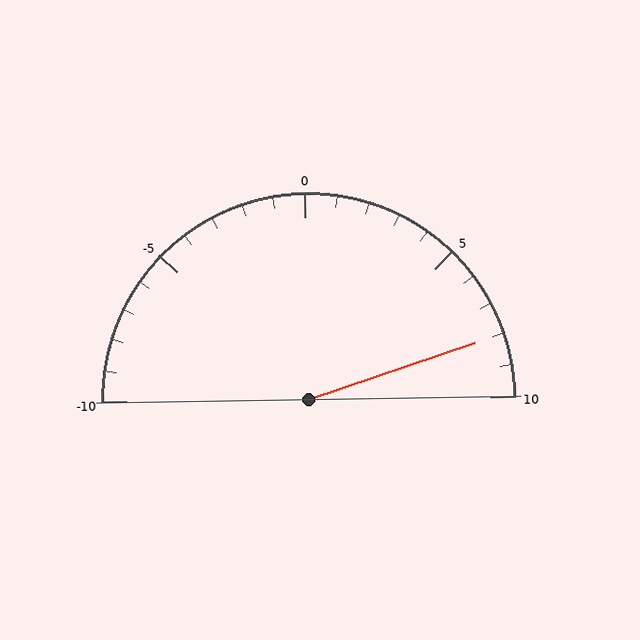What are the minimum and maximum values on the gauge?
The gauge ranges from -10 to 10.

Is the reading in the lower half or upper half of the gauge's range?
The reading is in the upper half of the range (-10 to 10).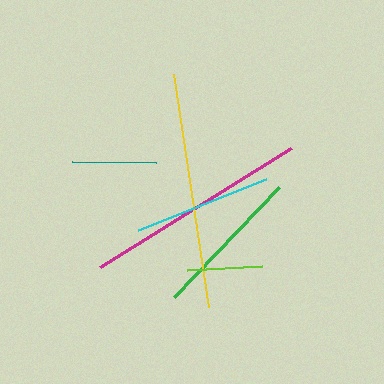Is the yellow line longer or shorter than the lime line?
The yellow line is longer than the lime line.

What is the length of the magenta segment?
The magenta segment is approximately 225 pixels long.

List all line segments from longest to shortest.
From longest to shortest: yellow, magenta, green, cyan, teal, lime.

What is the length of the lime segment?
The lime segment is approximately 75 pixels long.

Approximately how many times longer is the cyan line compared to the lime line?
The cyan line is approximately 1.9 times the length of the lime line.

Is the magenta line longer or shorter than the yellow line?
The yellow line is longer than the magenta line.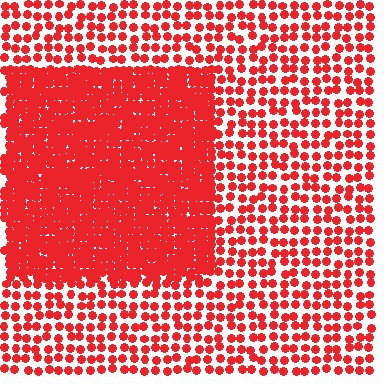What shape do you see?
I see a rectangle.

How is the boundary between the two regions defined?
The boundary is defined by a change in element density (approximately 2.6x ratio). All elements are the same color, size, and shape.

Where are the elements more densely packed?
The elements are more densely packed inside the rectangle boundary.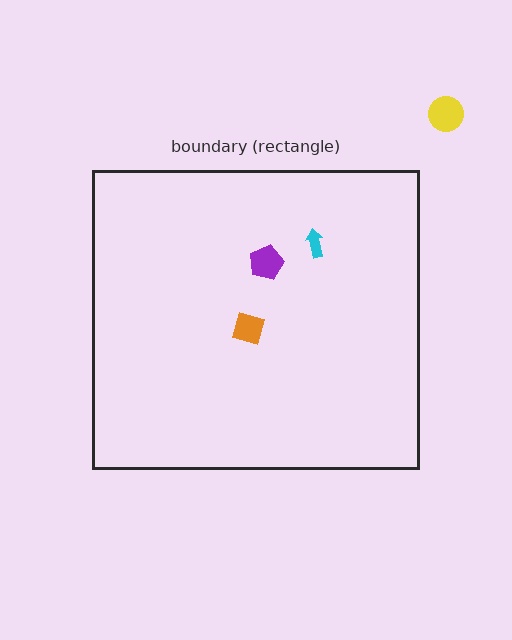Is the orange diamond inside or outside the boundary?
Inside.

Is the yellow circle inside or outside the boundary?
Outside.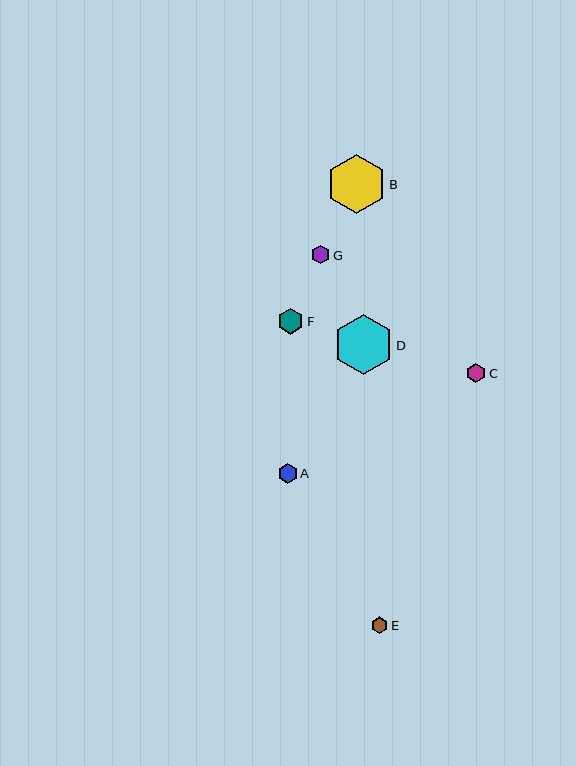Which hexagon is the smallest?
Hexagon E is the smallest with a size of approximately 17 pixels.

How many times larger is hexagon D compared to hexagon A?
Hexagon D is approximately 3.1 times the size of hexagon A.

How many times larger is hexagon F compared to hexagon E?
Hexagon F is approximately 1.6 times the size of hexagon E.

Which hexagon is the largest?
Hexagon D is the largest with a size of approximately 60 pixels.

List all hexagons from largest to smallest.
From largest to smallest: D, B, F, C, A, G, E.